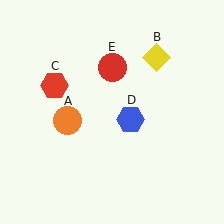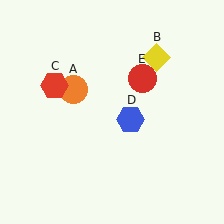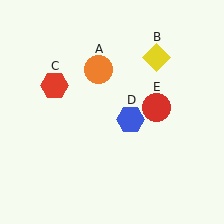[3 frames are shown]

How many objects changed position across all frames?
2 objects changed position: orange circle (object A), red circle (object E).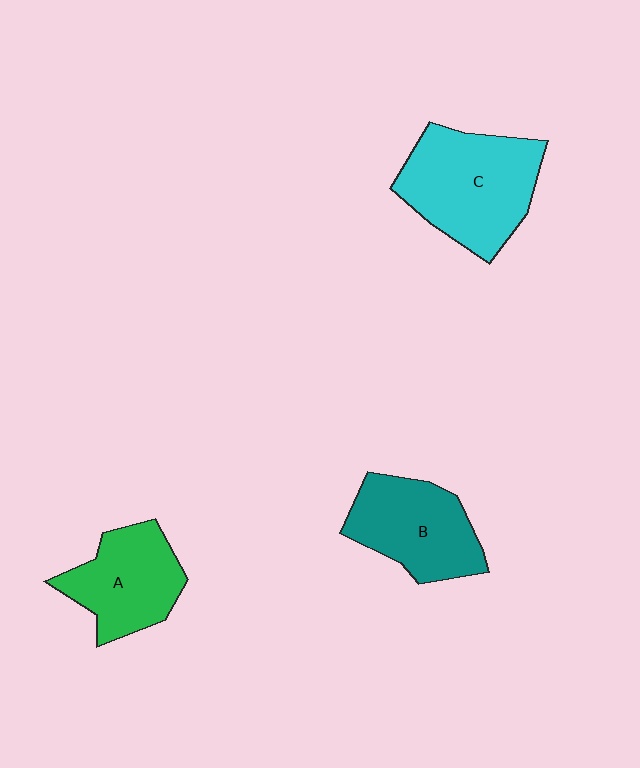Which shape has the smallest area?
Shape A (green).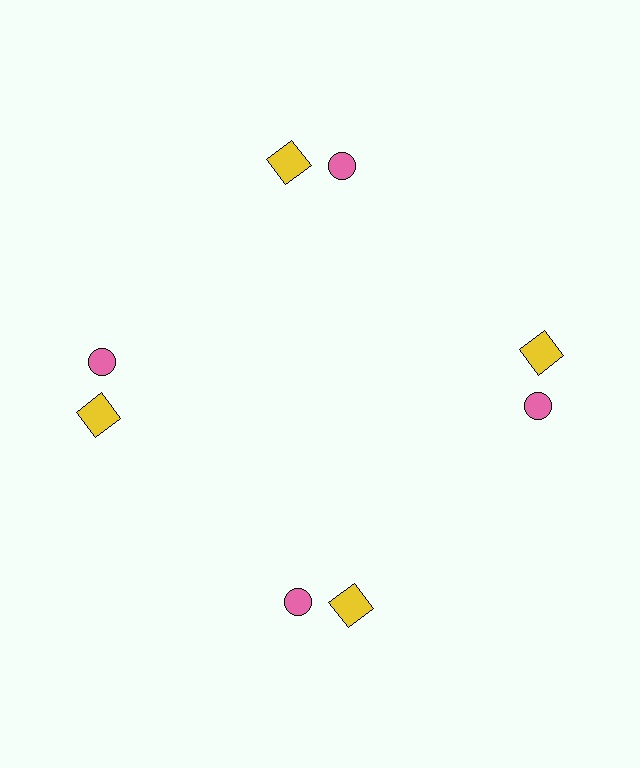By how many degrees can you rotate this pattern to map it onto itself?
The pattern maps onto itself every 90 degrees of rotation.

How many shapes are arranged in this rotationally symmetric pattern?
There are 8 shapes, arranged in 4 groups of 2.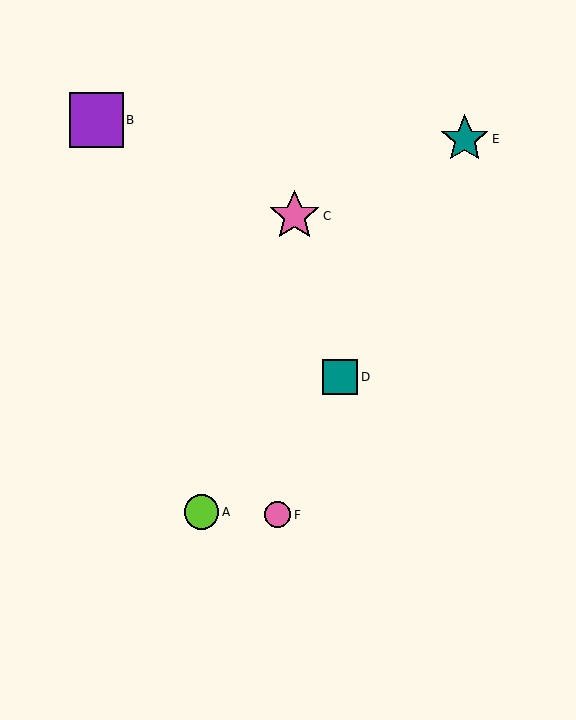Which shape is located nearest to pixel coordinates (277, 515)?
The pink circle (labeled F) at (278, 515) is nearest to that location.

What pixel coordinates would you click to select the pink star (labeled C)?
Click at (294, 216) to select the pink star C.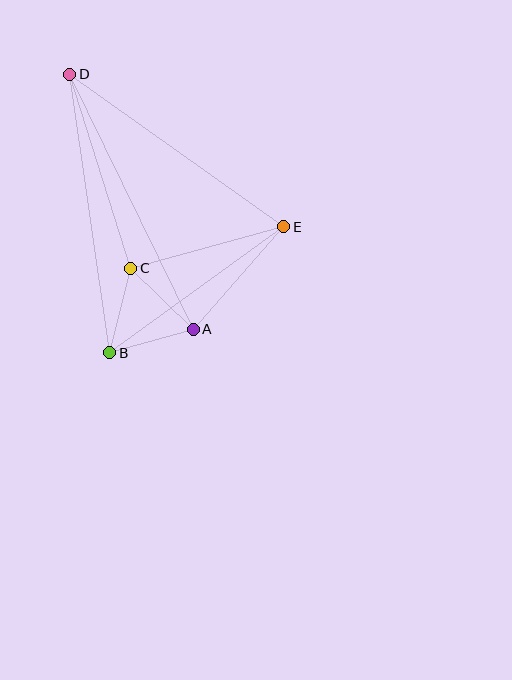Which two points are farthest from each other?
Points A and D are farthest from each other.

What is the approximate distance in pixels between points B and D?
The distance between B and D is approximately 281 pixels.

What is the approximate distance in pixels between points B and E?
The distance between B and E is approximately 215 pixels.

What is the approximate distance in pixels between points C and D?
The distance between C and D is approximately 204 pixels.